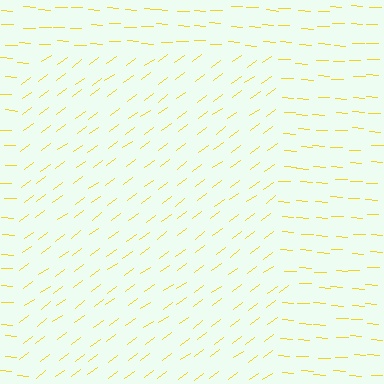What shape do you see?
I see a rectangle.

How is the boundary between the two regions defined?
The boundary is defined purely by a change in line orientation (approximately 40 degrees difference). All lines are the same color and thickness.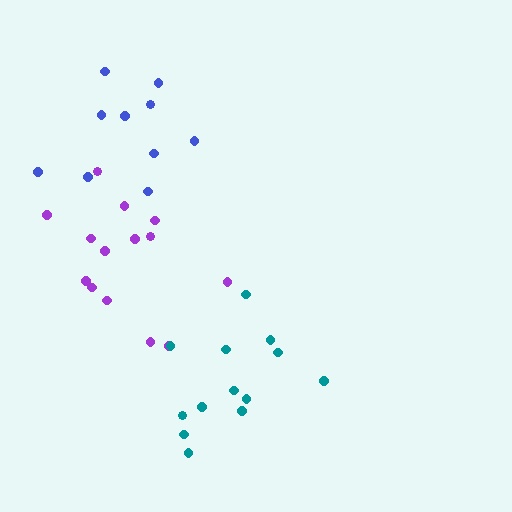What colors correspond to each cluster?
The clusters are colored: purple, teal, blue.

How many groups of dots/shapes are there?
There are 3 groups.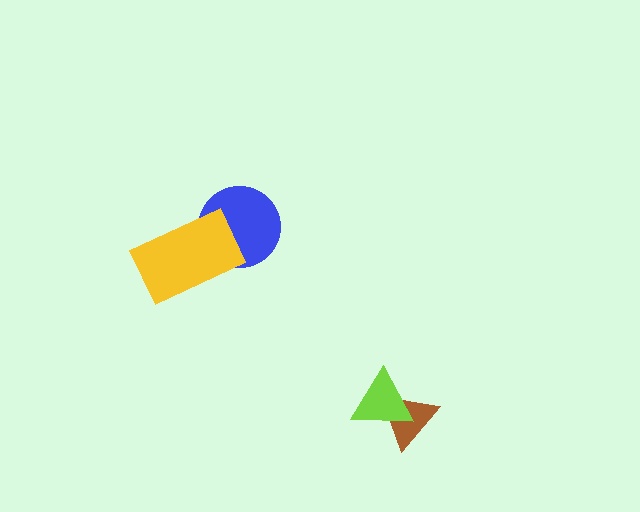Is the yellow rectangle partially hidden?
No, no other shape covers it.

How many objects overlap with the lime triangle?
1 object overlaps with the lime triangle.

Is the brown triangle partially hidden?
Yes, it is partially covered by another shape.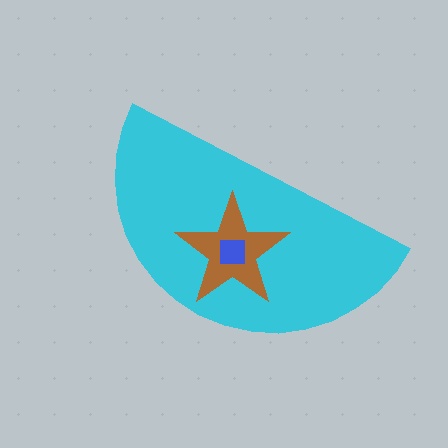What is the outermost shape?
The cyan semicircle.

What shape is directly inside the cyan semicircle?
The brown star.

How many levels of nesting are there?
3.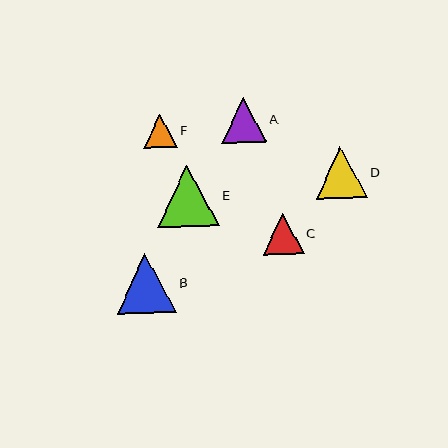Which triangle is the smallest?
Triangle F is the smallest with a size of approximately 33 pixels.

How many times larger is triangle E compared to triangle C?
Triangle E is approximately 1.5 times the size of triangle C.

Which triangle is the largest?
Triangle E is the largest with a size of approximately 62 pixels.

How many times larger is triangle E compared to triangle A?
Triangle E is approximately 1.3 times the size of triangle A.